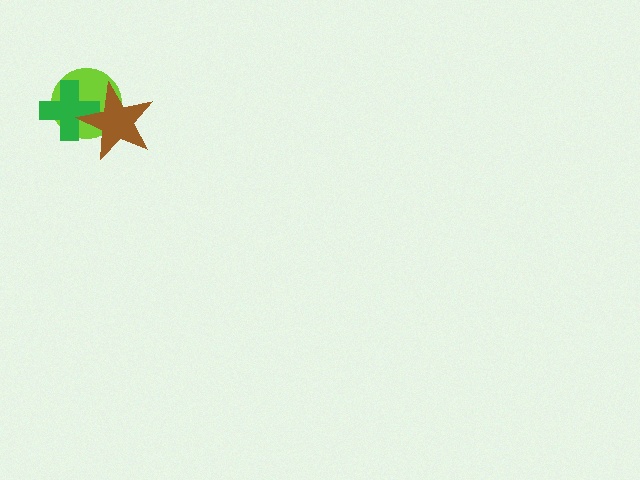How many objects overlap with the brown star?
2 objects overlap with the brown star.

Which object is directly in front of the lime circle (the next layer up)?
The green cross is directly in front of the lime circle.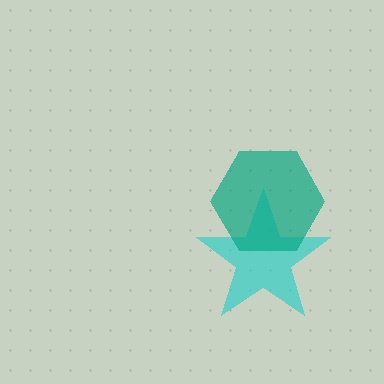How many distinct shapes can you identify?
There are 2 distinct shapes: a cyan star, a teal hexagon.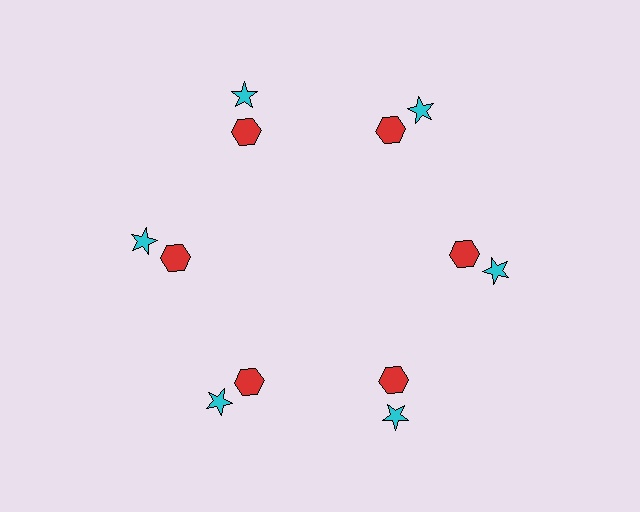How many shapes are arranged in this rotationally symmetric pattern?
There are 12 shapes, arranged in 6 groups of 2.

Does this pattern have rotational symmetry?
Yes, this pattern has 6-fold rotational symmetry. It looks the same after rotating 60 degrees around the center.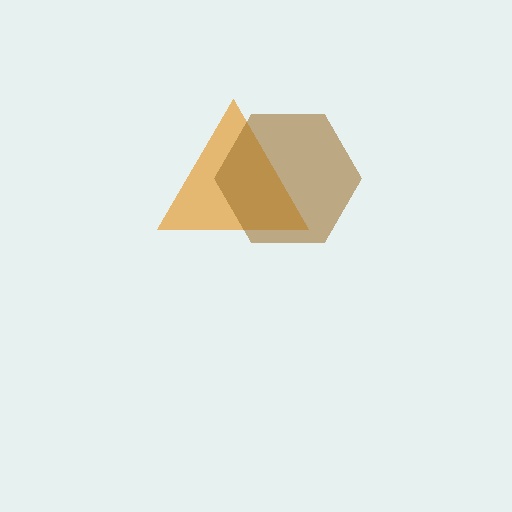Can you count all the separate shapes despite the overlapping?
Yes, there are 2 separate shapes.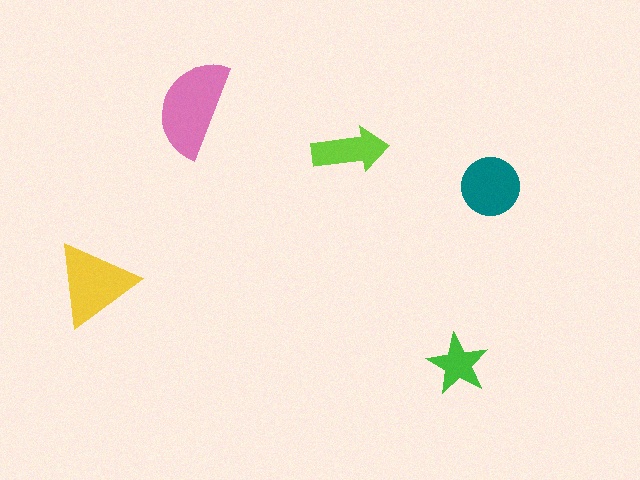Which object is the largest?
The pink semicircle.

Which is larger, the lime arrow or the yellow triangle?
The yellow triangle.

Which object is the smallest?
The green star.